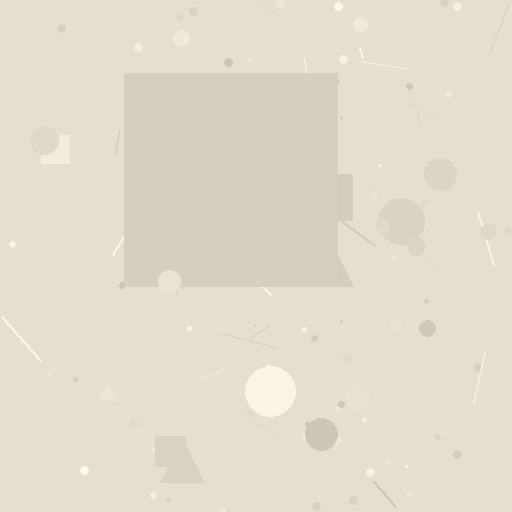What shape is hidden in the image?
A square is hidden in the image.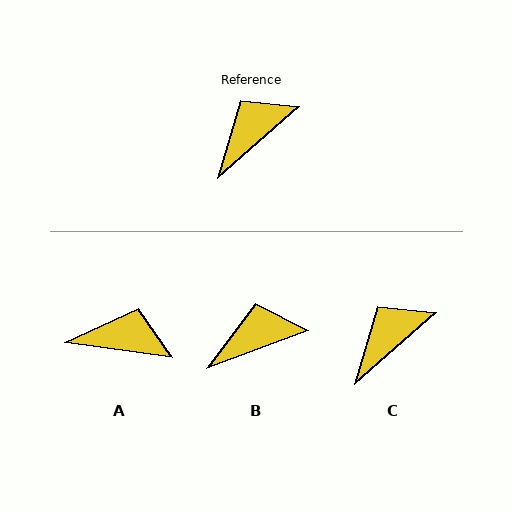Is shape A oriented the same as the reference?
No, it is off by about 49 degrees.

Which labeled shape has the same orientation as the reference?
C.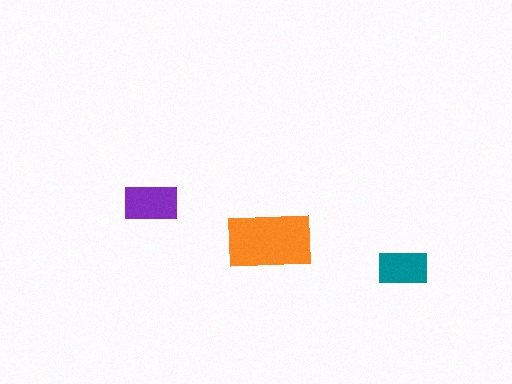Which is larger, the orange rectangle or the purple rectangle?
The orange one.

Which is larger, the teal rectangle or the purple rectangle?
The purple one.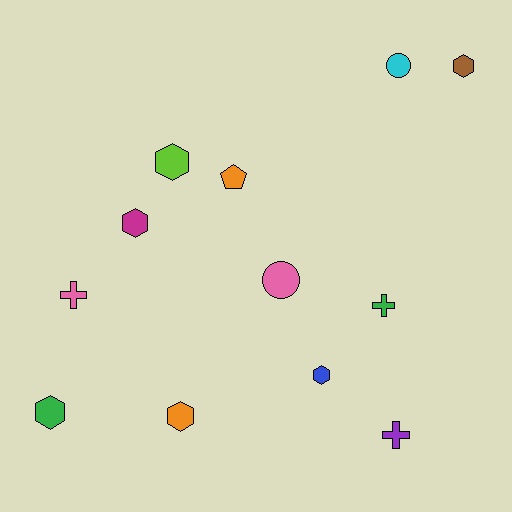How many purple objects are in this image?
There is 1 purple object.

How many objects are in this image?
There are 12 objects.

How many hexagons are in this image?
There are 6 hexagons.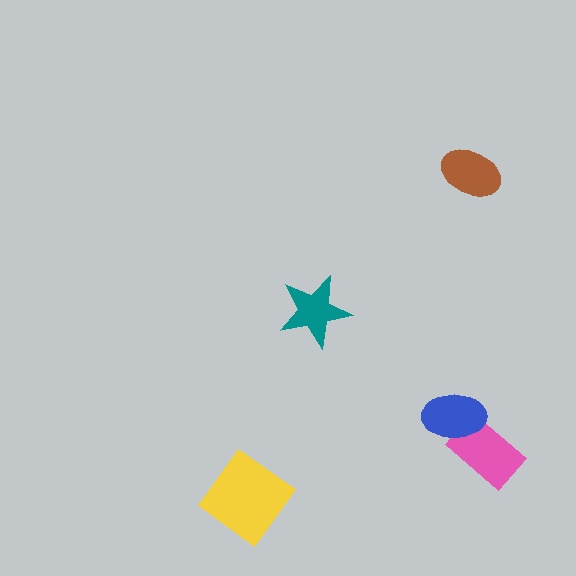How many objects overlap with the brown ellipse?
0 objects overlap with the brown ellipse.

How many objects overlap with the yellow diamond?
0 objects overlap with the yellow diamond.